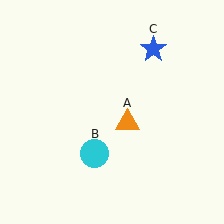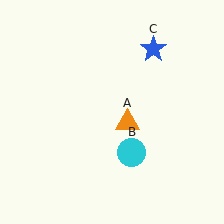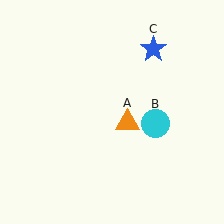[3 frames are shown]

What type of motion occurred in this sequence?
The cyan circle (object B) rotated counterclockwise around the center of the scene.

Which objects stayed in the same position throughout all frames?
Orange triangle (object A) and blue star (object C) remained stationary.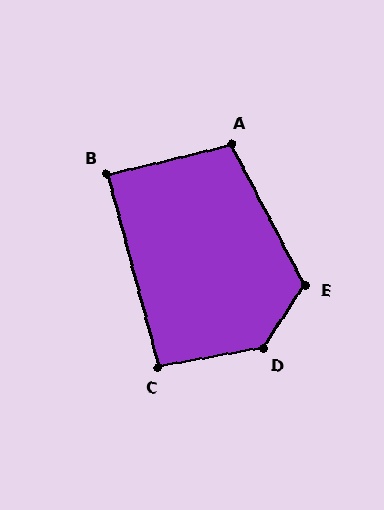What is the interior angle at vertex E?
Approximately 119 degrees (obtuse).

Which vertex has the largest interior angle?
D, at approximately 134 degrees.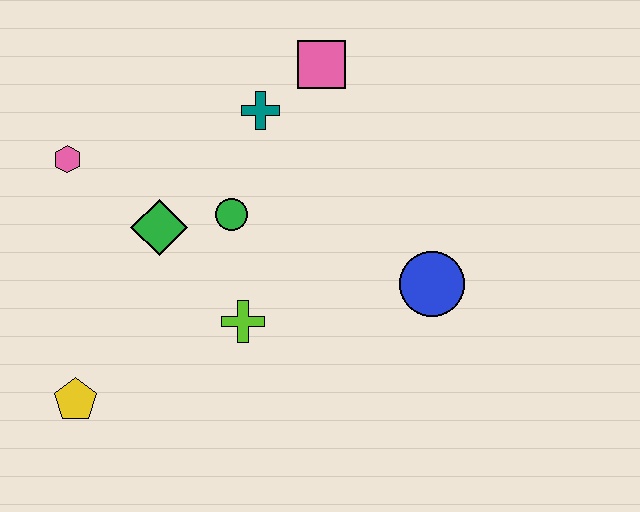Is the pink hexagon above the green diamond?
Yes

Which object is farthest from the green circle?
The yellow pentagon is farthest from the green circle.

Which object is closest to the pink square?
The teal cross is closest to the pink square.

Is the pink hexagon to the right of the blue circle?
No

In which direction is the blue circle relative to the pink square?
The blue circle is below the pink square.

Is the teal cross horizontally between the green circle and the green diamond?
No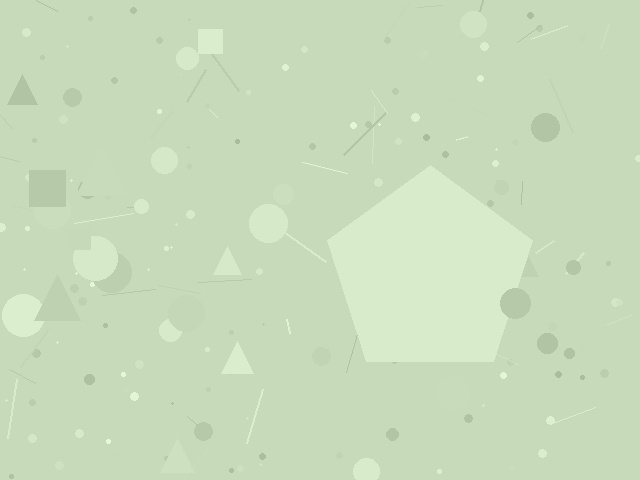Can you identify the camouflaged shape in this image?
The camouflaged shape is a pentagon.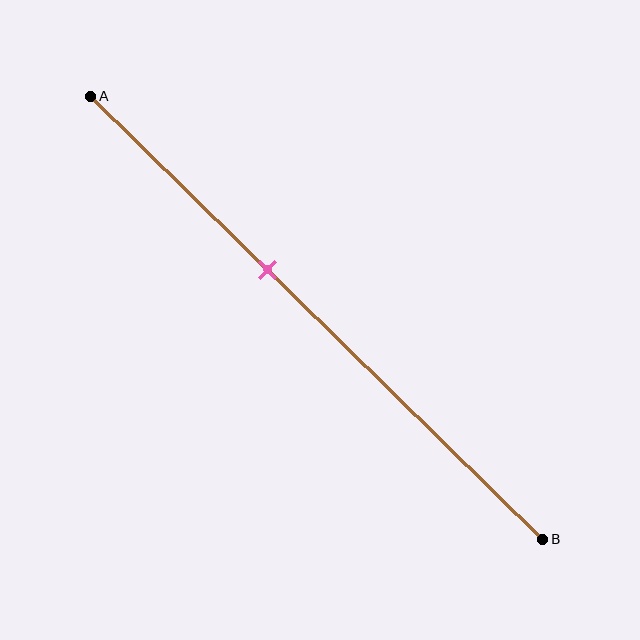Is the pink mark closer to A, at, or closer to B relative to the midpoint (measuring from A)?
The pink mark is closer to point A than the midpoint of segment AB.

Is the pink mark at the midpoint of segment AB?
No, the mark is at about 40% from A, not at the 50% midpoint.